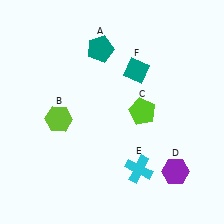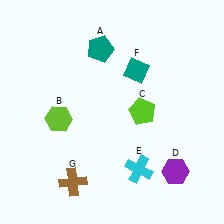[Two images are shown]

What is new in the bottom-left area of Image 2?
A brown cross (G) was added in the bottom-left area of Image 2.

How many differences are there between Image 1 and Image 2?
There is 1 difference between the two images.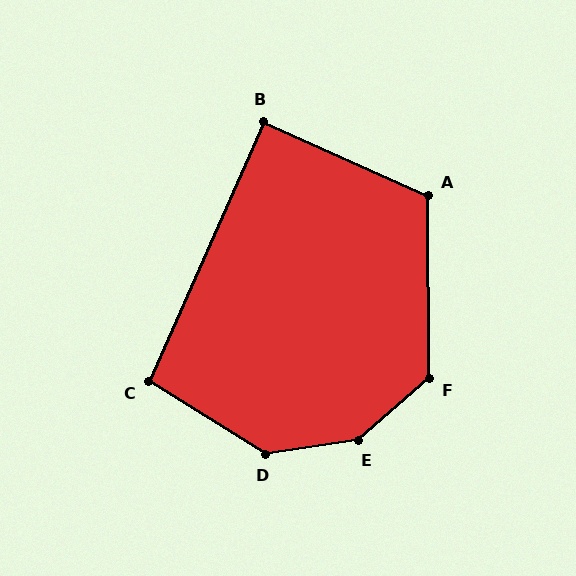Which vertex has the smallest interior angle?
B, at approximately 90 degrees.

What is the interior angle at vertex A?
Approximately 114 degrees (obtuse).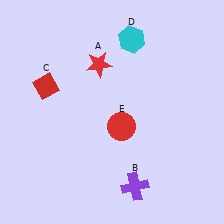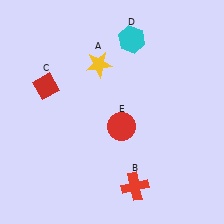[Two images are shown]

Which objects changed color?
A changed from red to yellow. B changed from purple to red.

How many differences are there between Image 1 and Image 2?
There are 2 differences between the two images.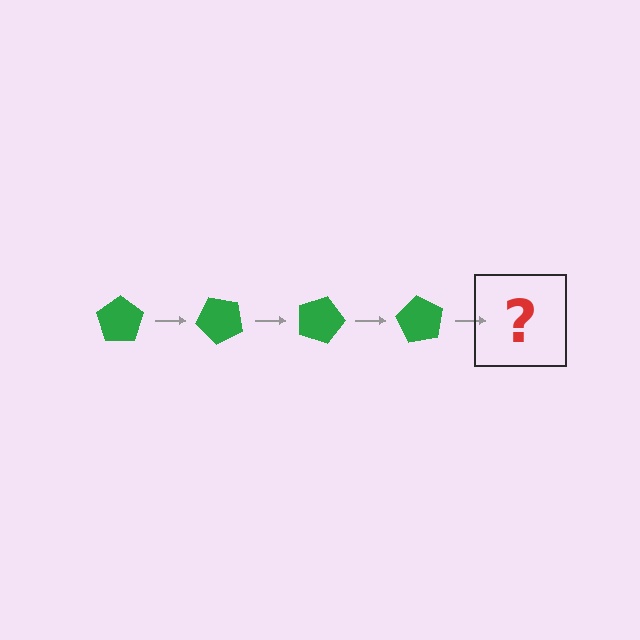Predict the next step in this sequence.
The next step is a green pentagon rotated 180 degrees.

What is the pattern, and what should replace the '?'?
The pattern is that the pentagon rotates 45 degrees each step. The '?' should be a green pentagon rotated 180 degrees.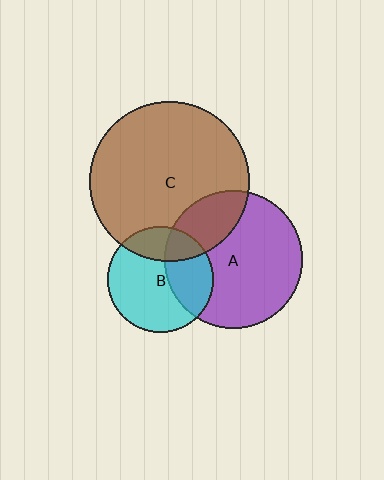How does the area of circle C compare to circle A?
Approximately 1.4 times.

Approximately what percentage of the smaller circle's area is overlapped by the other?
Approximately 25%.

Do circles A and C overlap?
Yes.